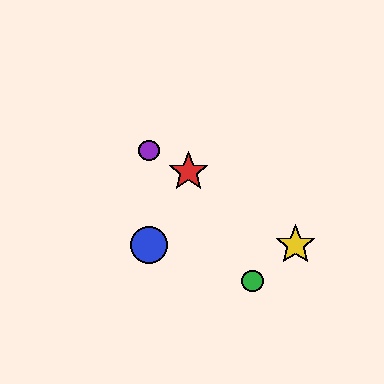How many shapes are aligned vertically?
2 shapes (the blue circle, the purple circle) are aligned vertically.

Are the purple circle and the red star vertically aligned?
No, the purple circle is at x≈149 and the red star is at x≈189.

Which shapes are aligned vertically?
The blue circle, the purple circle are aligned vertically.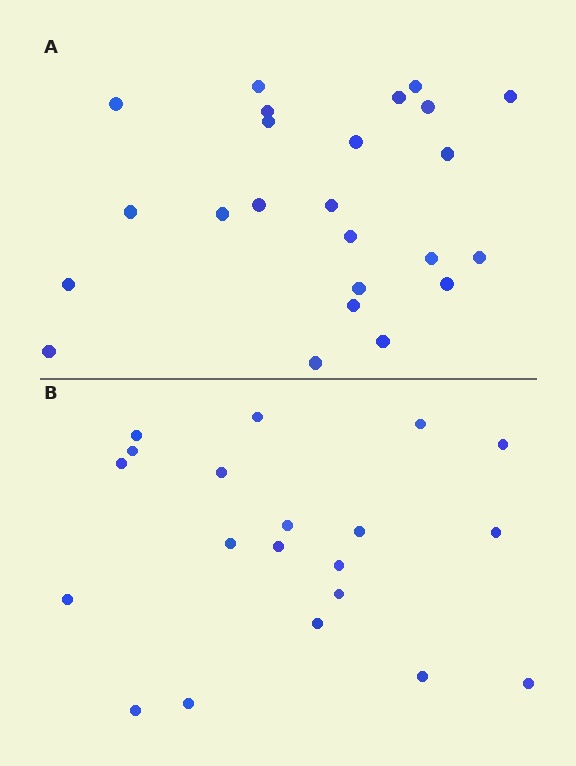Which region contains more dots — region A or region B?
Region A (the top region) has more dots.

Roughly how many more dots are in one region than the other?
Region A has about 4 more dots than region B.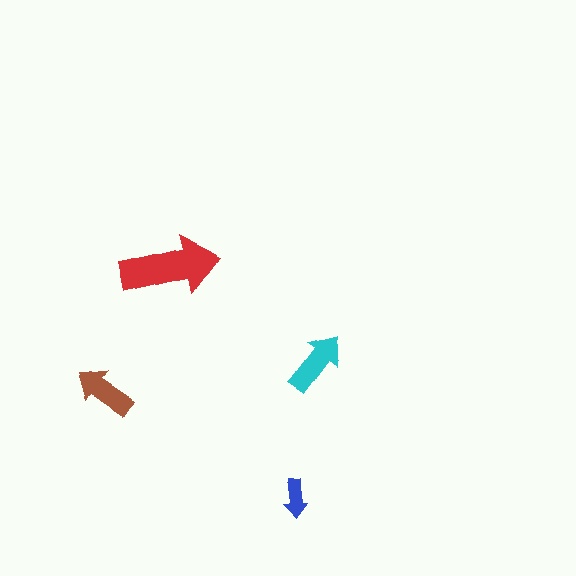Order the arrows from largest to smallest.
the red one, the cyan one, the brown one, the blue one.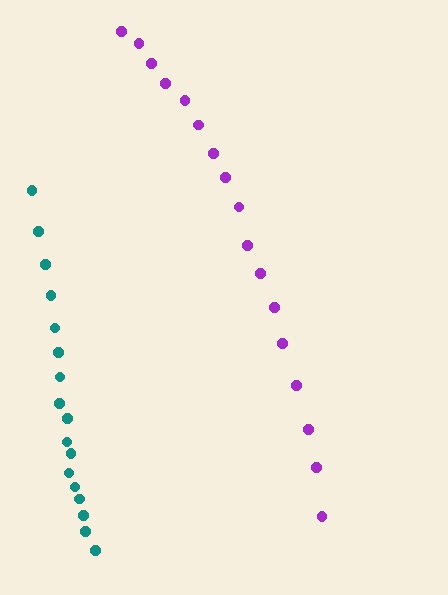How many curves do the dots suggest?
There are 2 distinct paths.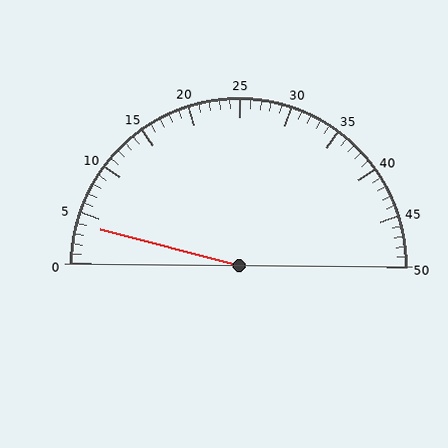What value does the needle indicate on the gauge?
The needle indicates approximately 4.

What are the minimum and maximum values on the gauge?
The gauge ranges from 0 to 50.